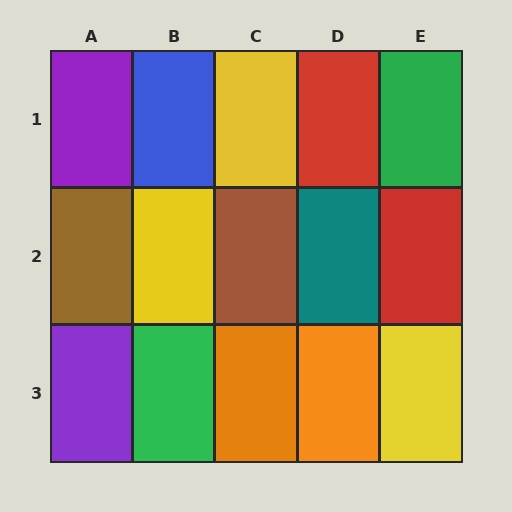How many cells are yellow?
3 cells are yellow.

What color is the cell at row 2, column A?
Brown.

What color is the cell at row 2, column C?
Brown.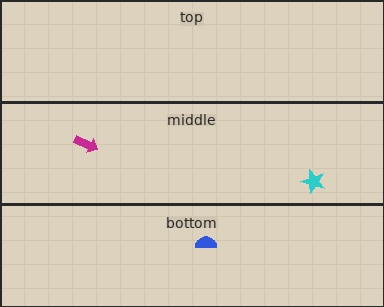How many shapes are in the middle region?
2.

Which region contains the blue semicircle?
The bottom region.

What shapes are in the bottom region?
The blue semicircle.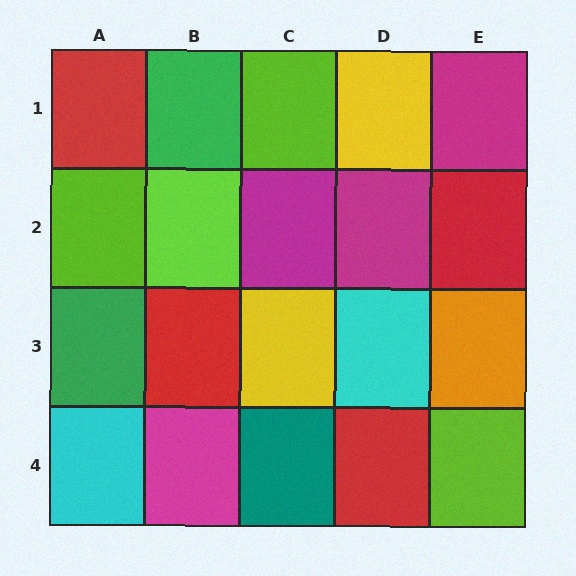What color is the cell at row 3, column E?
Orange.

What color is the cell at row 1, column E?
Magenta.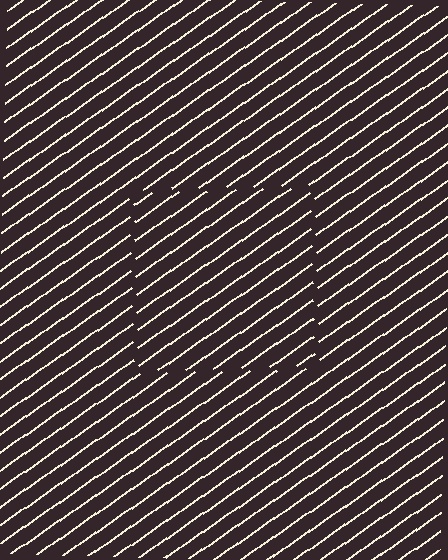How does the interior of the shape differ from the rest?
The interior of the shape contains the same grating, shifted by half a period — the contour is defined by the phase discontinuity where line-ends from the inner and outer gratings abut.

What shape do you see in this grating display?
An illusory square. The interior of the shape contains the same grating, shifted by half a period — the contour is defined by the phase discontinuity where line-ends from the inner and outer gratings abut.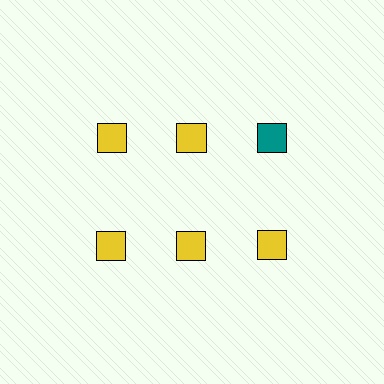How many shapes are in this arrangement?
There are 6 shapes arranged in a grid pattern.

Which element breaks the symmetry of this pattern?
The teal square in the top row, center column breaks the symmetry. All other shapes are yellow squares.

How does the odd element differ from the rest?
It has a different color: teal instead of yellow.